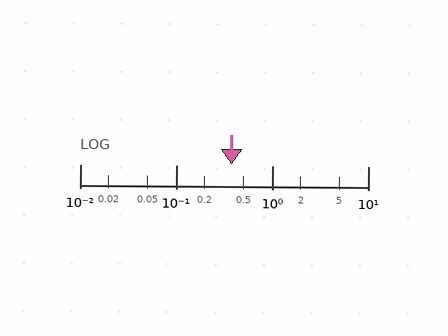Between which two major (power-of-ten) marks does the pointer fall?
The pointer is between 0.1 and 1.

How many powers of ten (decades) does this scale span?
The scale spans 3 decades, from 0.01 to 10.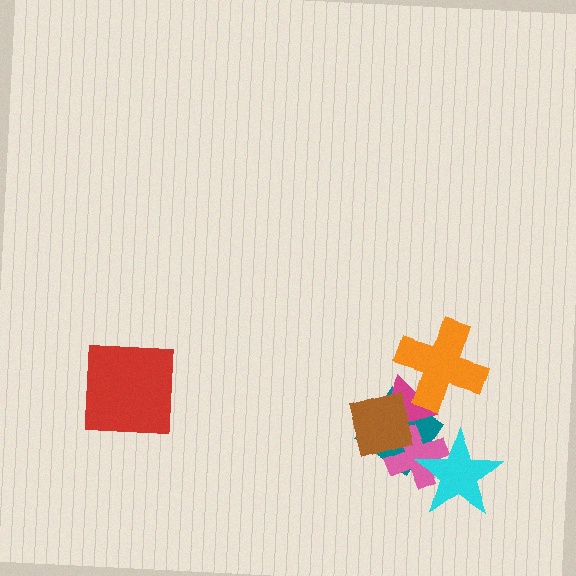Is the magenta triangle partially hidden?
Yes, it is partially covered by another shape.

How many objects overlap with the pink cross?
4 objects overlap with the pink cross.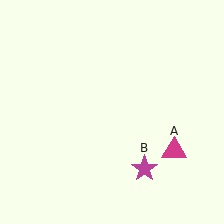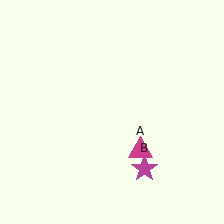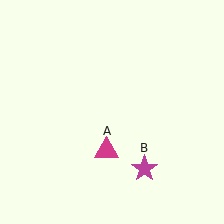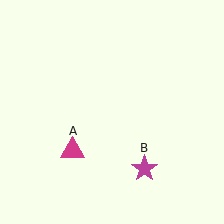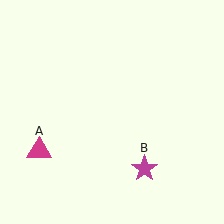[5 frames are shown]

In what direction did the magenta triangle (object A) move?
The magenta triangle (object A) moved left.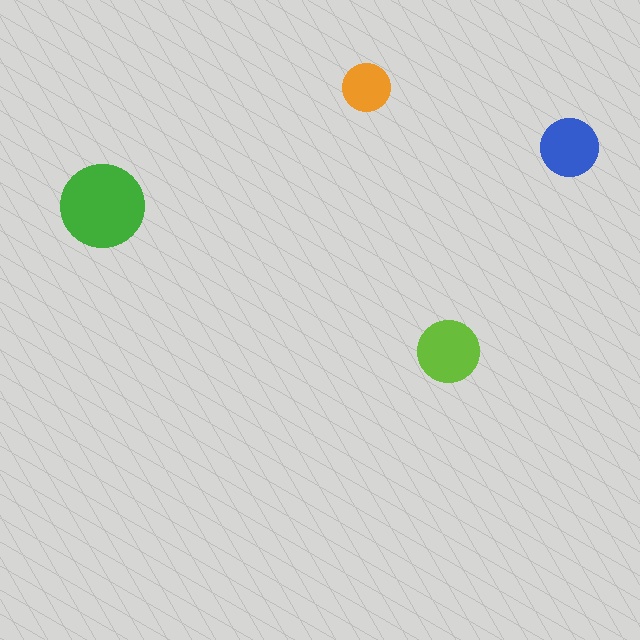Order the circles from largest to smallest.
the green one, the lime one, the blue one, the orange one.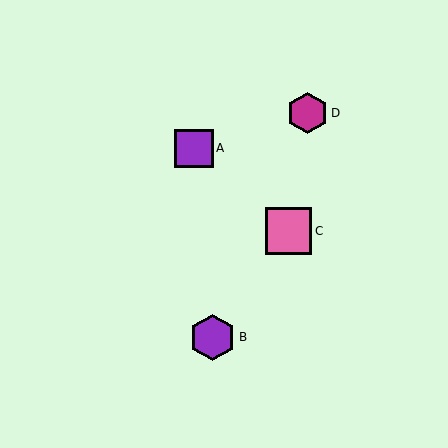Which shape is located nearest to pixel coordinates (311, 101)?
The magenta hexagon (labeled D) at (307, 113) is nearest to that location.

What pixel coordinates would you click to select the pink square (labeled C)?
Click at (289, 231) to select the pink square C.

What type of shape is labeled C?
Shape C is a pink square.